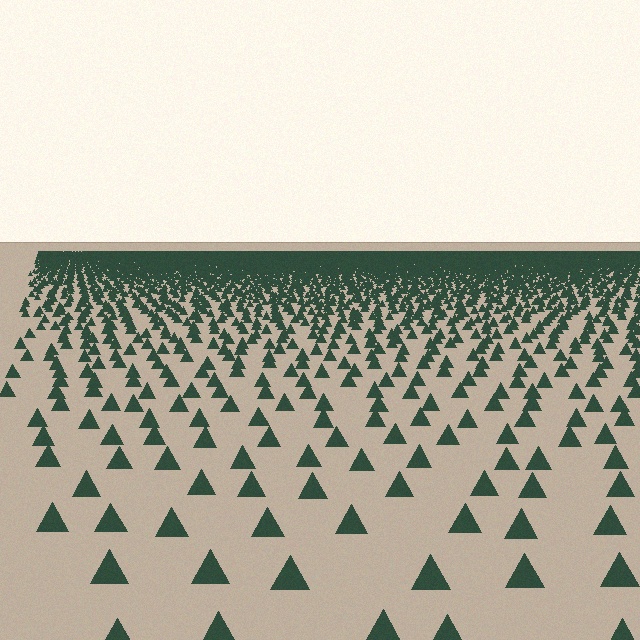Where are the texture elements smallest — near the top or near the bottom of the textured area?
Near the top.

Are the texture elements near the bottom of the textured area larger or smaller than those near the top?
Larger. Near the bottom, elements are closer to the viewer and appear at a bigger on-screen size.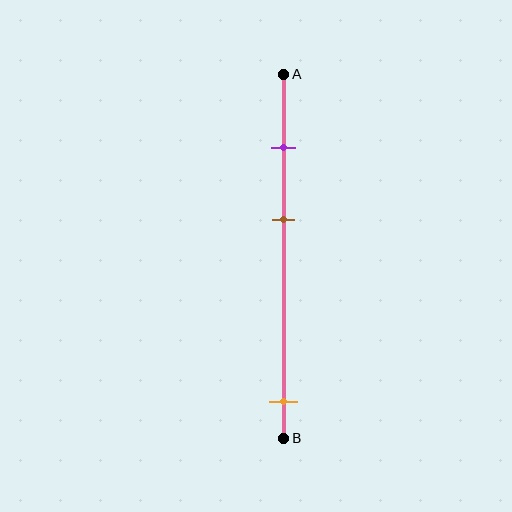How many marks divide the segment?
There are 3 marks dividing the segment.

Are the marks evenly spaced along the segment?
No, the marks are not evenly spaced.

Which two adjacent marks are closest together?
The purple and brown marks are the closest adjacent pair.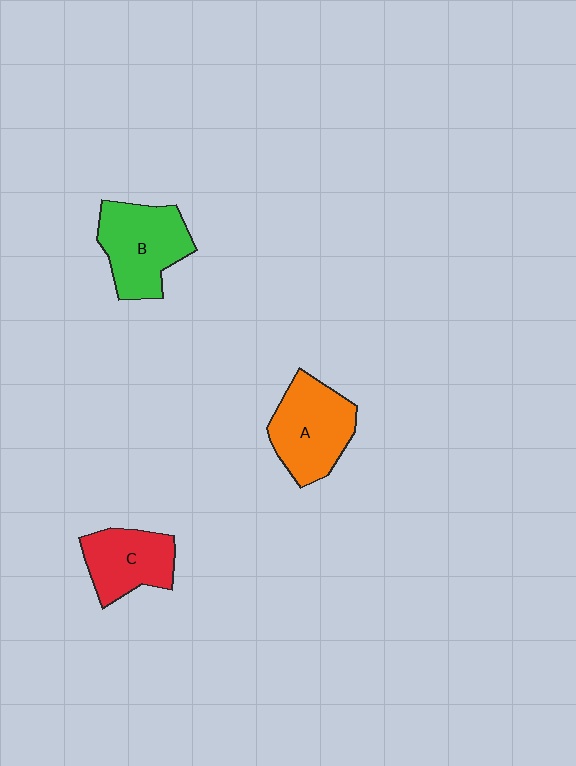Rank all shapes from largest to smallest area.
From largest to smallest: B (green), A (orange), C (red).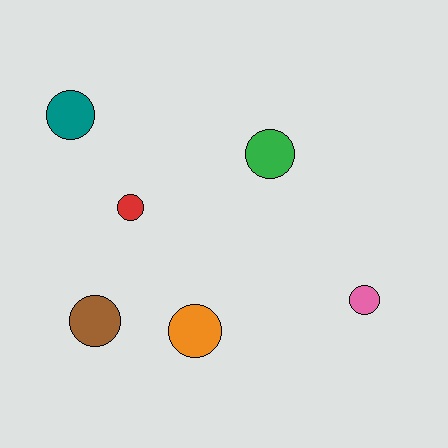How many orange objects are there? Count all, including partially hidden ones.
There is 1 orange object.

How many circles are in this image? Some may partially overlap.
There are 6 circles.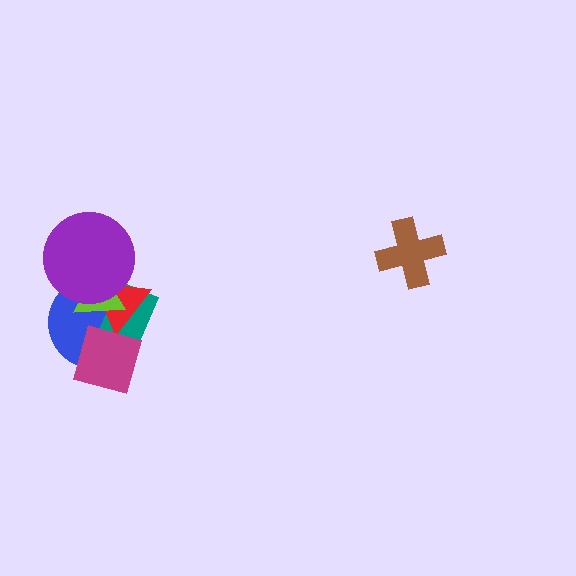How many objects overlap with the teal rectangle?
4 objects overlap with the teal rectangle.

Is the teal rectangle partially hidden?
Yes, it is partially covered by another shape.